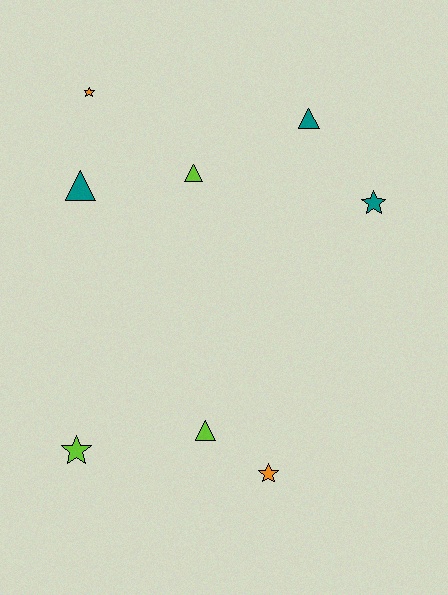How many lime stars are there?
There is 1 lime star.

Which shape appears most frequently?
Triangle, with 4 objects.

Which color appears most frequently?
Teal, with 3 objects.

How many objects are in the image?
There are 8 objects.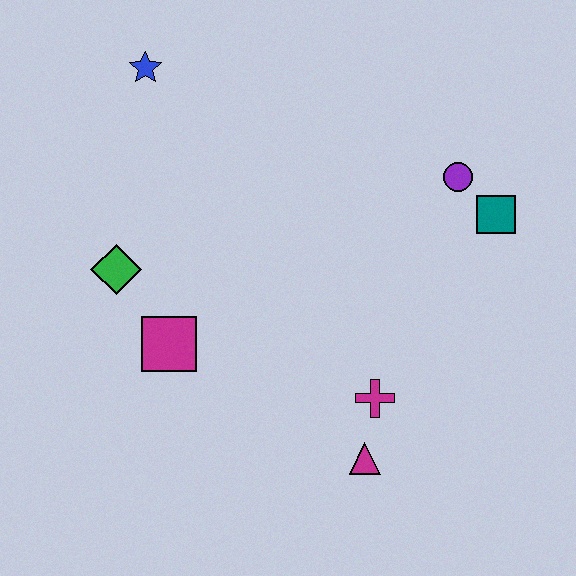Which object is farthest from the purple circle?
The green diamond is farthest from the purple circle.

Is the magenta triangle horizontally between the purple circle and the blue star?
Yes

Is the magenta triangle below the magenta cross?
Yes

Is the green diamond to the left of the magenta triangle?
Yes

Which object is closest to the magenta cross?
The magenta triangle is closest to the magenta cross.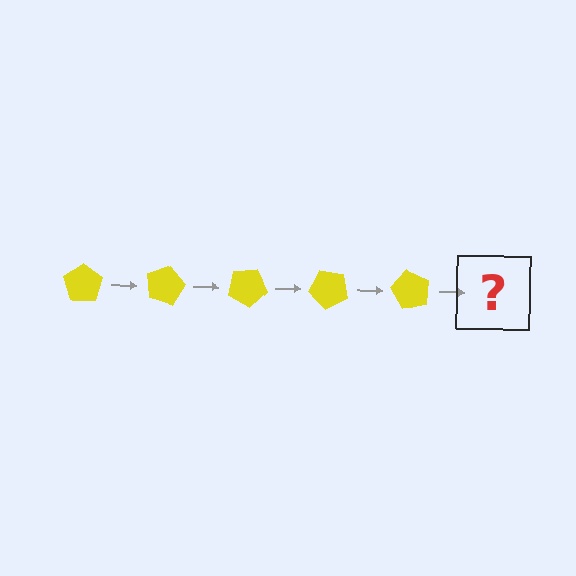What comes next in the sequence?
The next element should be a yellow pentagon rotated 75 degrees.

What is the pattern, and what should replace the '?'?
The pattern is that the pentagon rotates 15 degrees each step. The '?' should be a yellow pentagon rotated 75 degrees.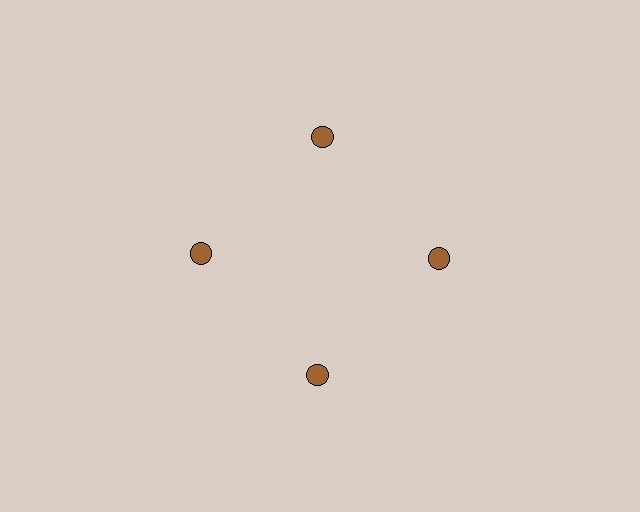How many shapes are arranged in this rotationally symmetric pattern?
There are 4 shapes, arranged in 4 groups of 1.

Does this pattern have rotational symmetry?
Yes, this pattern has 4-fold rotational symmetry. It looks the same after rotating 90 degrees around the center.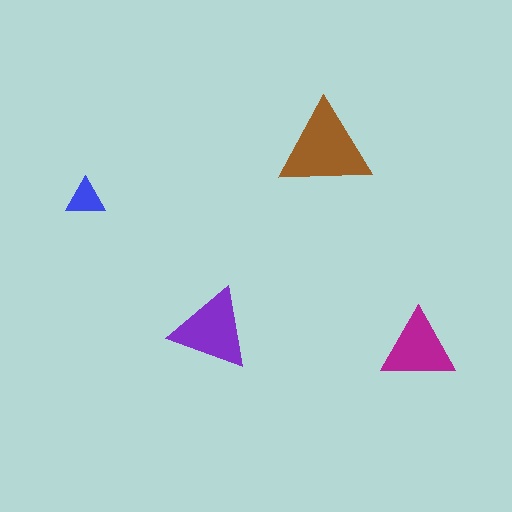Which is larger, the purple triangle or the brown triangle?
The brown one.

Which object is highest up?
The brown triangle is topmost.